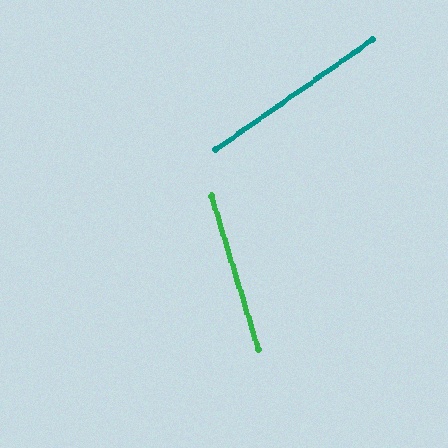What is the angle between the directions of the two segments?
Approximately 72 degrees.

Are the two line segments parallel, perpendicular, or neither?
Neither parallel nor perpendicular — they differ by about 72°.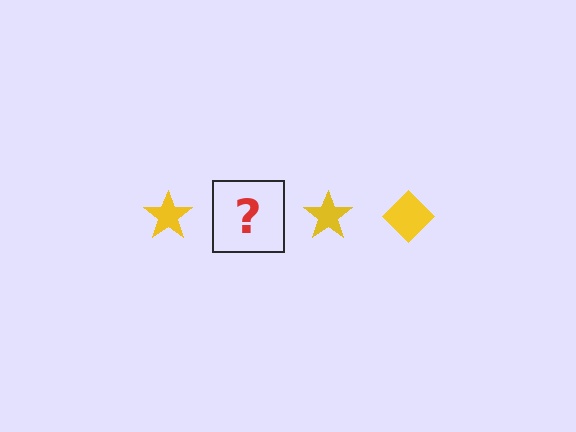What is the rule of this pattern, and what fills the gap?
The rule is that the pattern cycles through star, diamond shapes in yellow. The gap should be filled with a yellow diamond.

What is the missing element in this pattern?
The missing element is a yellow diamond.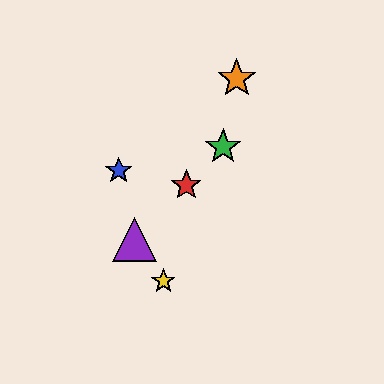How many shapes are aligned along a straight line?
3 shapes (the red star, the green star, the purple triangle) are aligned along a straight line.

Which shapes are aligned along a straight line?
The red star, the green star, the purple triangle are aligned along a straight line.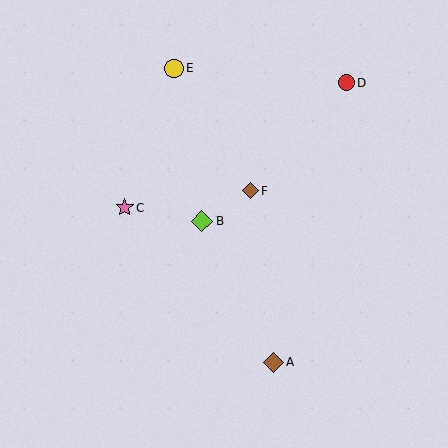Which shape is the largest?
The lime diamond (labeled B) is the largest.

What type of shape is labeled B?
Shape B is a lime diamond.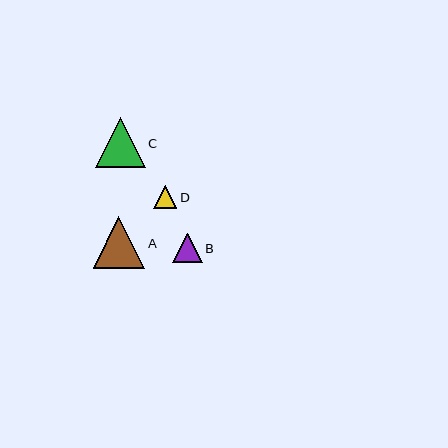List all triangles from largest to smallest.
From largest to smallest: A, C, B, D.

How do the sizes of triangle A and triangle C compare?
Triangle A and triangle C are approximately the same size.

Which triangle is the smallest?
Triangle D is the smallest with a size of approximately 23 pixels.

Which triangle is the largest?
Triangle A is the largest with a size of approximately 51 pixels.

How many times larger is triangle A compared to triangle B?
Triangle A is approximately 1.7 times the size of triangle B.